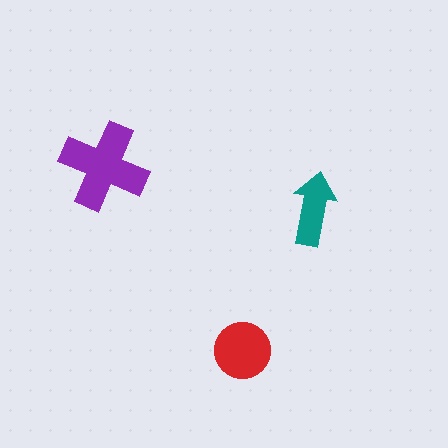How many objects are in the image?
There are 3 objects in the image.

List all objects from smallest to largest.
The teal arrow, the red circle, the purple cross.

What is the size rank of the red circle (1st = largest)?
2nd.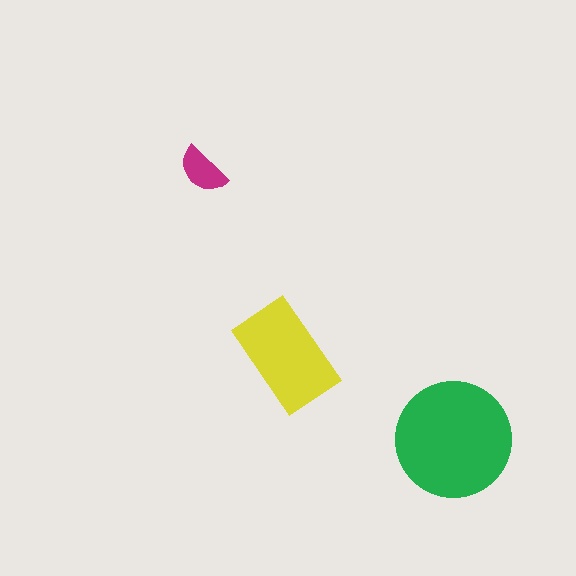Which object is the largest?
The green circle.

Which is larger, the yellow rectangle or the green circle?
The green circle.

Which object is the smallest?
The magenta semicircle.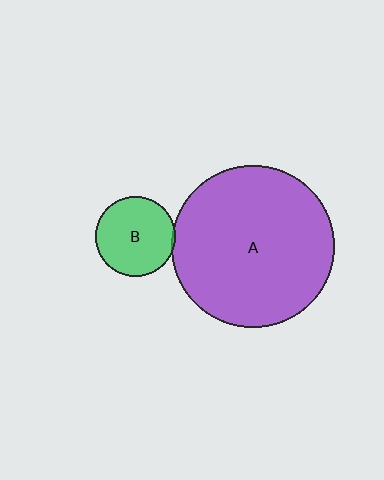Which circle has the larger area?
Circle A (purple).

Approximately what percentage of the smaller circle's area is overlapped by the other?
Approximately 5%.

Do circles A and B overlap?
Yes.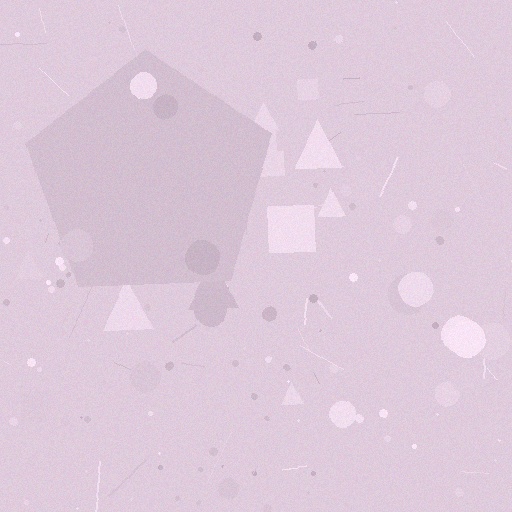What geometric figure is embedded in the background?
A pentagon is embedded in the background.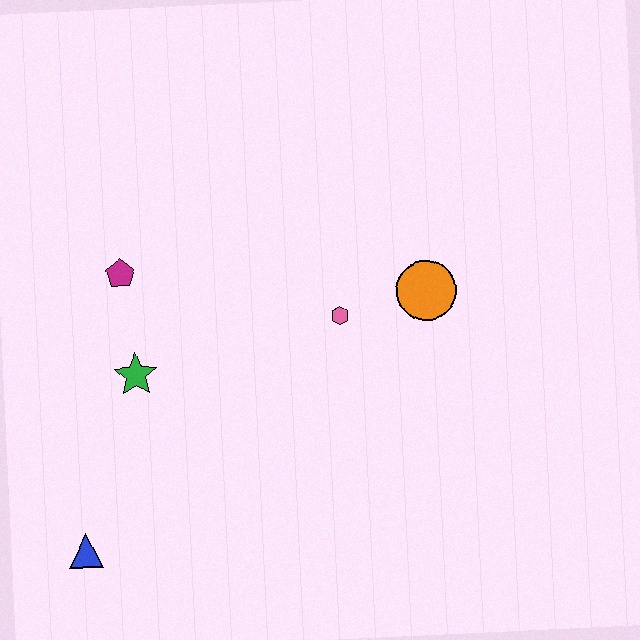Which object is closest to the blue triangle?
The green star is closest to the blue triangle.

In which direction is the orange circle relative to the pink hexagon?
The orange circle is to the right of the pink hexagon.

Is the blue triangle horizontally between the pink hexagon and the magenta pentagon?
No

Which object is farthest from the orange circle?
The blue triangle is farthest from the orange circle.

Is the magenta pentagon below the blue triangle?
No